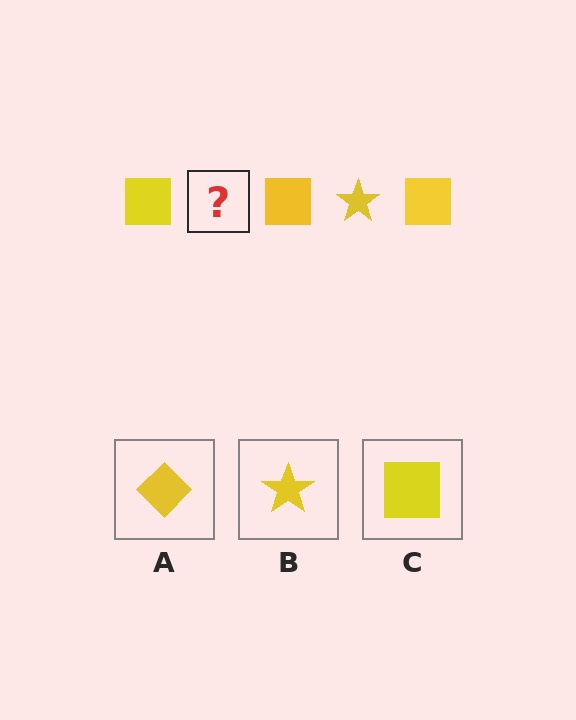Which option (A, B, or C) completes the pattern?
B.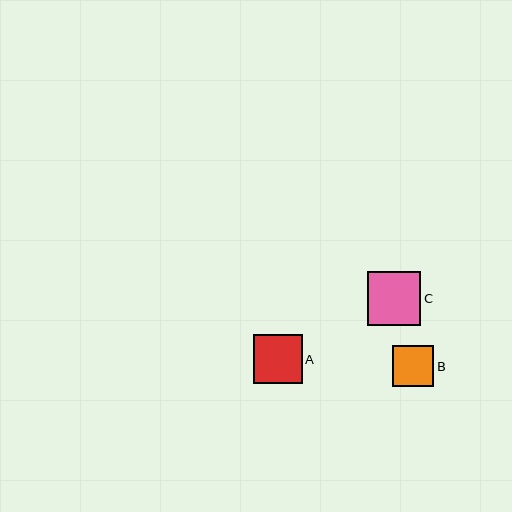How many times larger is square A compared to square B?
Square A is approximately 1.2 times the size of square B.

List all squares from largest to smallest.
From largest to smallest: C, A, B.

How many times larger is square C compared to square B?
Square C is approximately 1.3 times the size of square B.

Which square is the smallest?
Square B is the smallest with a size of approximately 41 pixels.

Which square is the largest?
Square C is the largest with a size of approximately 54 pixels.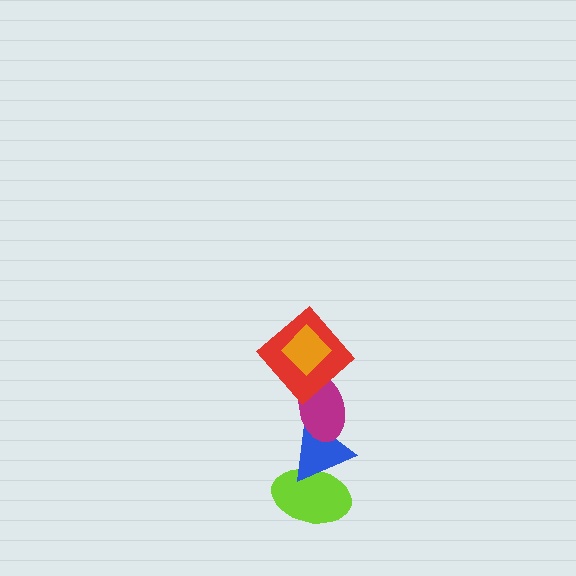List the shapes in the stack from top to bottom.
From top to bottom: the orange diamond, the red diamond, the magenta ellipse, the blue triangle, the lime ellipse.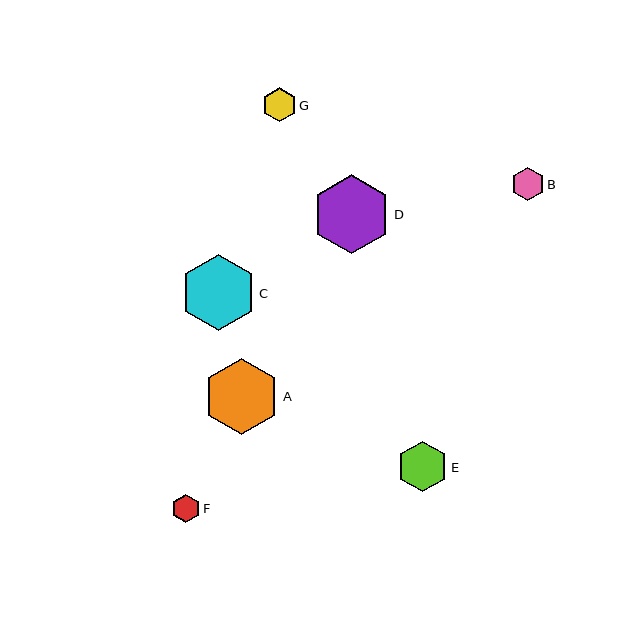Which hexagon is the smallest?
Hexagon F is the smallest with a size of approximately 29 pixels.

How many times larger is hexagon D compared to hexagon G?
Hexagon D is approximately 2.3 times the size of hexagon G.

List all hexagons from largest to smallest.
From largest to smallest: D, A, C, E, G, B, F.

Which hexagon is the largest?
Hexagon D is the largest with a size of approximately 79 pixels.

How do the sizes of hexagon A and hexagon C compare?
Hexagon A and hexagon C are approximately the same size.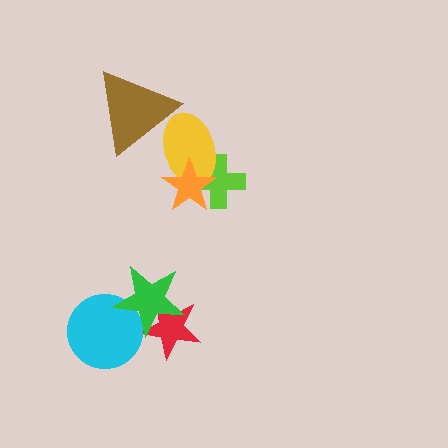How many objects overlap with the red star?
1 object overlaps with the red star.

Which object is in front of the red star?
The green star is in front of the red star.